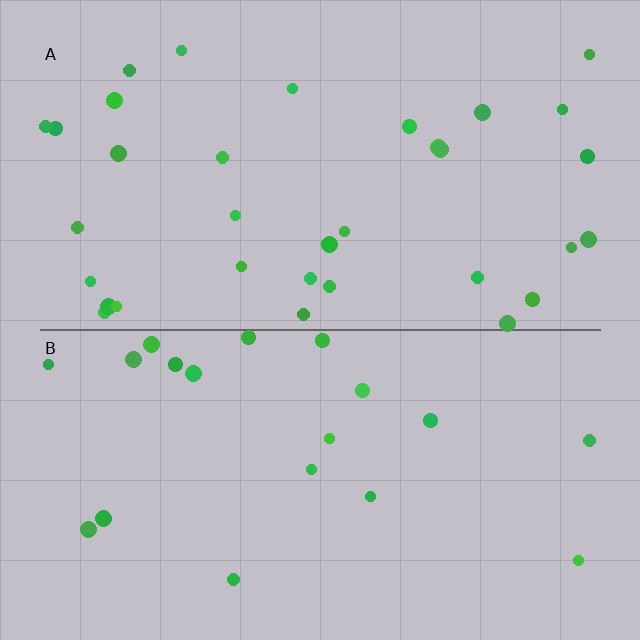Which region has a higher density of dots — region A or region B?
A (the top).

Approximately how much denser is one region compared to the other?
Approximately 1.8× — region A over region B.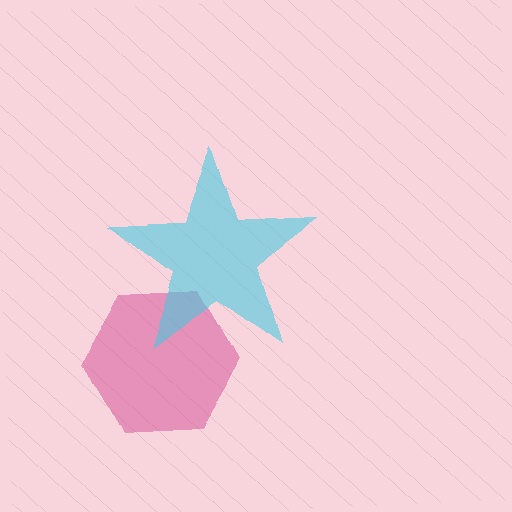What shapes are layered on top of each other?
The layered shapes are: a magenta hexagon, a cyan star.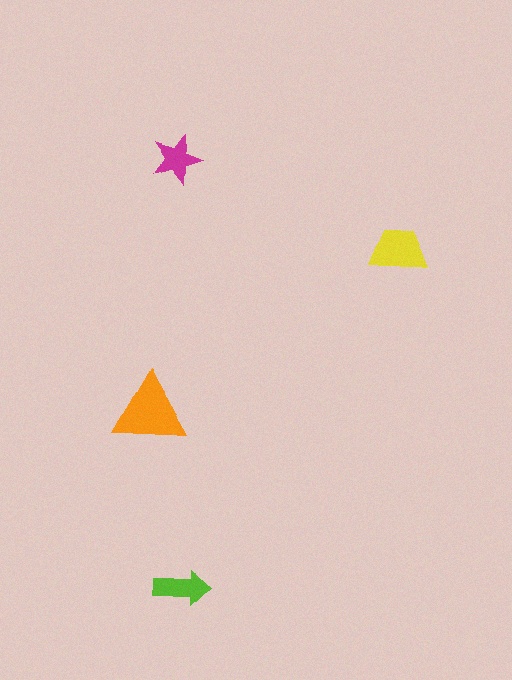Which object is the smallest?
The magenta star.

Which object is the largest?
The orange triangle.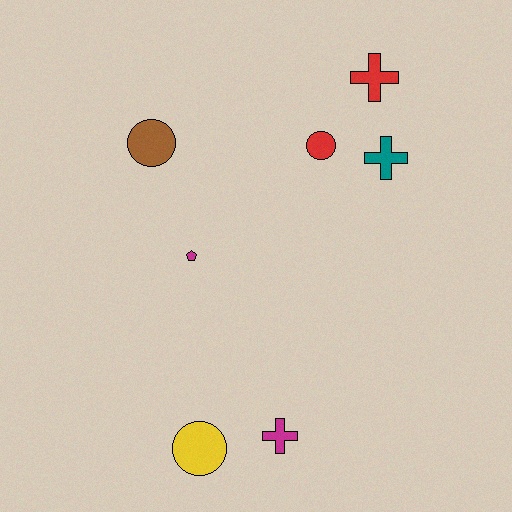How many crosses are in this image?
There are 3 crosses.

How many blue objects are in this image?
There are no blue objects.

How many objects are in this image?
There are 7 objects.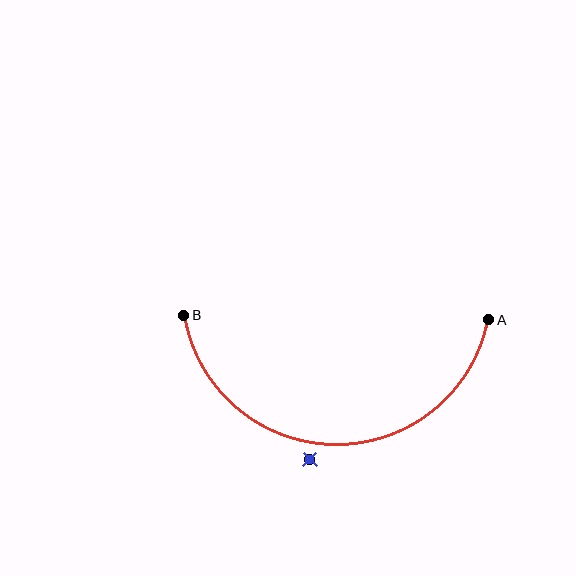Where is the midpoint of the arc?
The arc midpoint is the point on the curve farthest from the straight line joining A and B. It sits below that line.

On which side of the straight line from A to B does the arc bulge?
The arc bulges below the straight line connecting A and B.